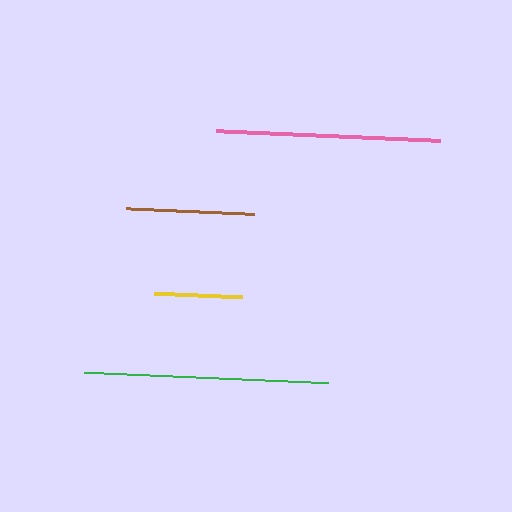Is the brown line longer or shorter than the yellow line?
The brown line is longer than the yellow line.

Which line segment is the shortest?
The yellow line is the shortest at approximately 88 pixels.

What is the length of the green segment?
The green segment is approximately 244 pixels long.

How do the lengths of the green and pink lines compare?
The green and pink lines are approximately the same length.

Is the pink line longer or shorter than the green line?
The green line is longer than the pink line.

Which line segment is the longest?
The green line is the longest at approximately 244 pixels.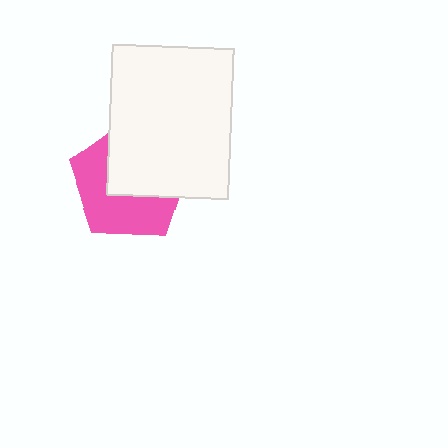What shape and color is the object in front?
The object in front is a white rectangle.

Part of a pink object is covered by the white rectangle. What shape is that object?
It is a pentagon.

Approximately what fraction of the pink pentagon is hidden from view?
Roughly 50% of the pink pentagon is hidden behind the white rectangle.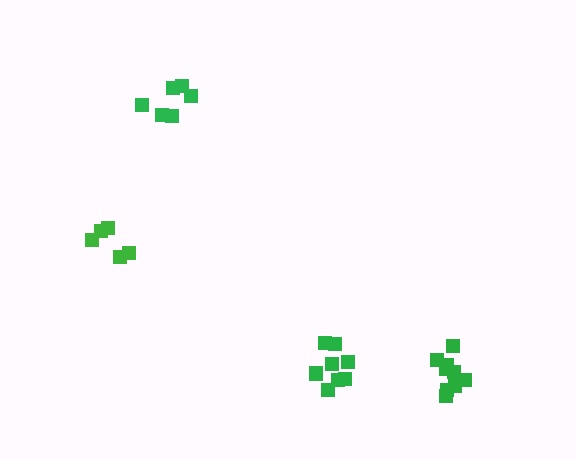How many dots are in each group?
Group 1: 9 dots, Group 2: 6 dots, Group 3: 5 dots, Group 4: 9 dots (29 total).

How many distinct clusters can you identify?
There are 4 distinct clusters.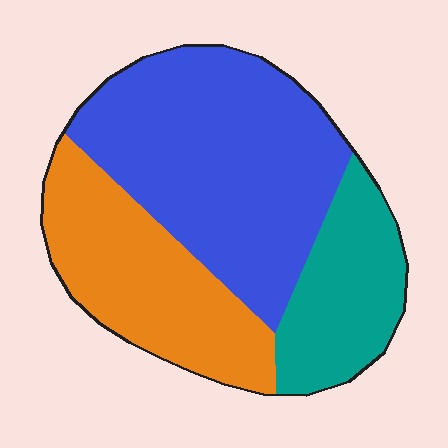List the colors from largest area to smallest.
From largest to smallest: blue, orange, teal.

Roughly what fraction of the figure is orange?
Orange takes up between a sixth and a third of the figure.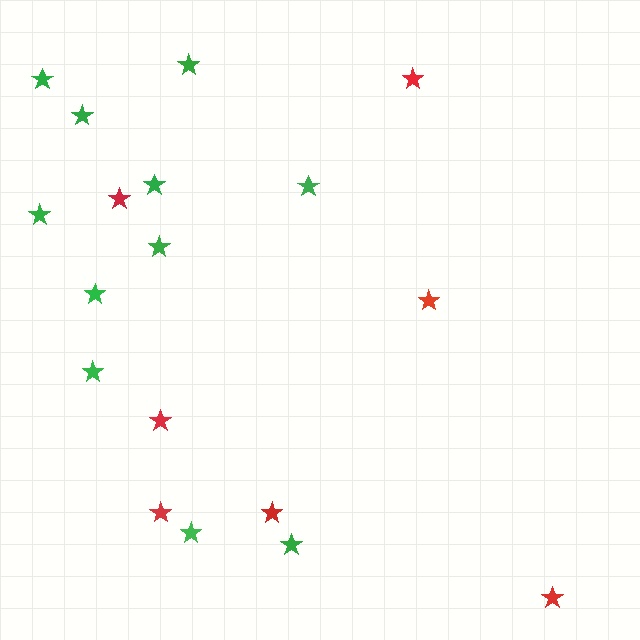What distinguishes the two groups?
There are 2 groups: one group of red stars (7) and one group of green stars (11).